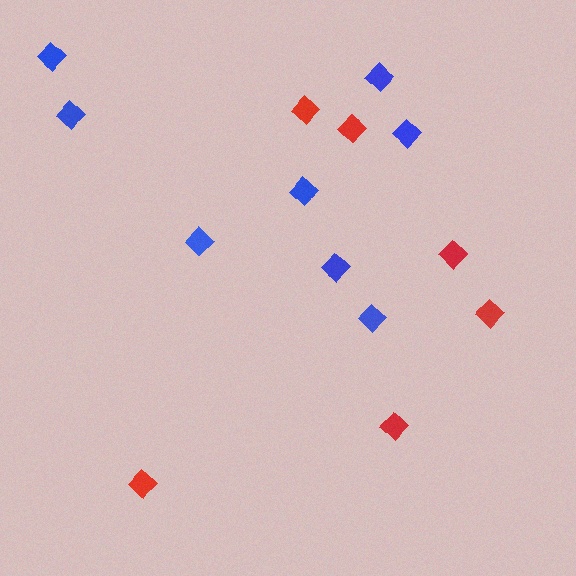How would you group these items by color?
There are 2 groups: one group of red diamonds (6) and one group of blue diamonds (8).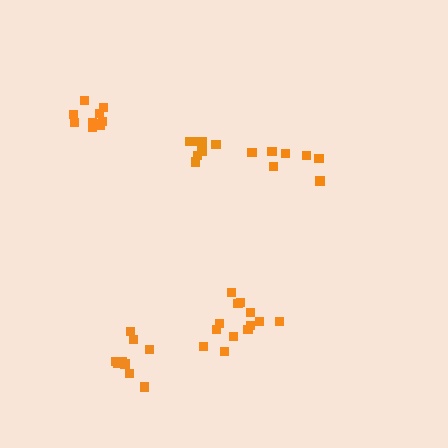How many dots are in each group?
Group 1: 7 dots, Group 2: 13 dots, Group 3: 10 dots, Group 4: 7 dots, Group 5: 10 dots (47 total).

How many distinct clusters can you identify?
There are 5 distinct clusters.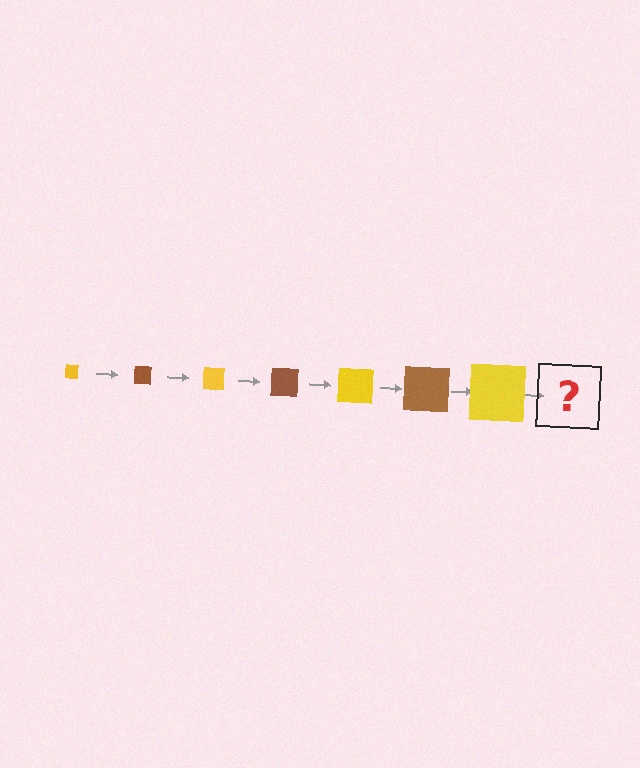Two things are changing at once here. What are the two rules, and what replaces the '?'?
The two rules are that the square grows larger each step and the color cycles through yellow and brown. The '?' should be a brown square, larger than the previous one.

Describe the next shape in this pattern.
It should be a brown square, larger than the previous one.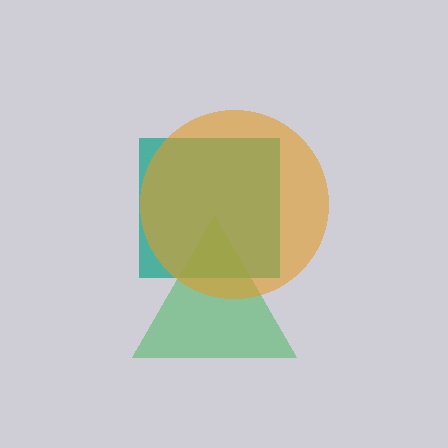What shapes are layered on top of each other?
The layered shapes are: a teal square, a green triangle, an orange circle.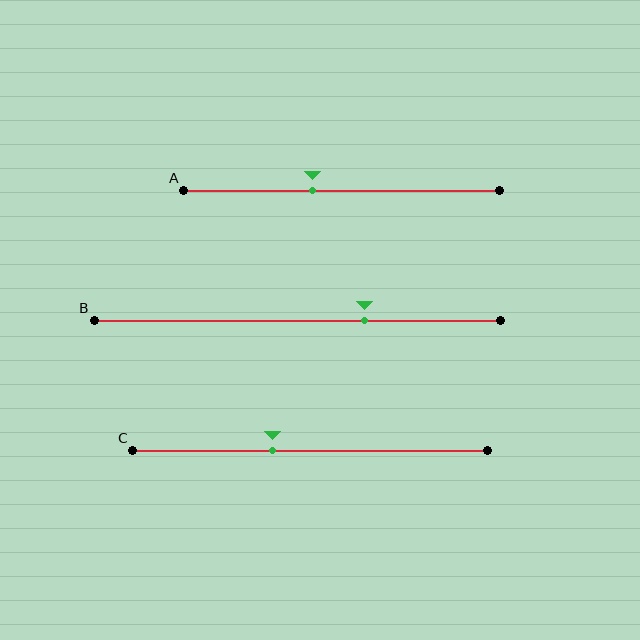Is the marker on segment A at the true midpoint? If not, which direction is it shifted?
No, the marker on segment A is shifted to the left by about 9% of the segment length.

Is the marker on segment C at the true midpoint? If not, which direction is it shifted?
No, the marker on segment C is shifted to the left by about 11% of the segment length.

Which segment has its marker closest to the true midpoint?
Segment A has its marker closest to the true midpoint.